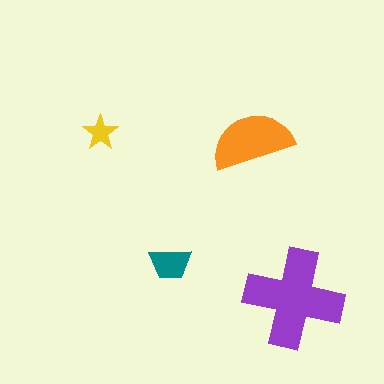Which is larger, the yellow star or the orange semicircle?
The orange semicircle.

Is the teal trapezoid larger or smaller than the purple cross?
Smaller.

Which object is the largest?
The purple cross.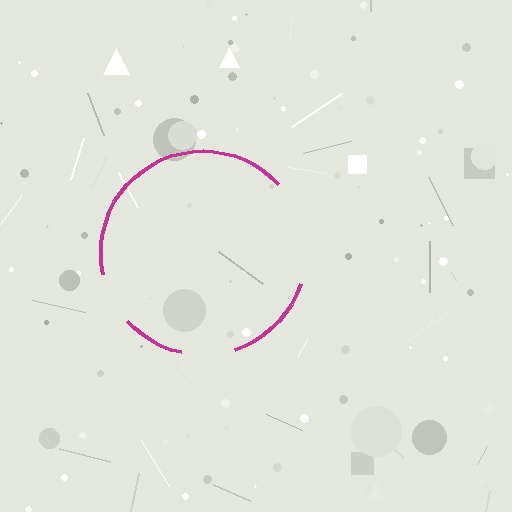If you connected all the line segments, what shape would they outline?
They would outline a circle.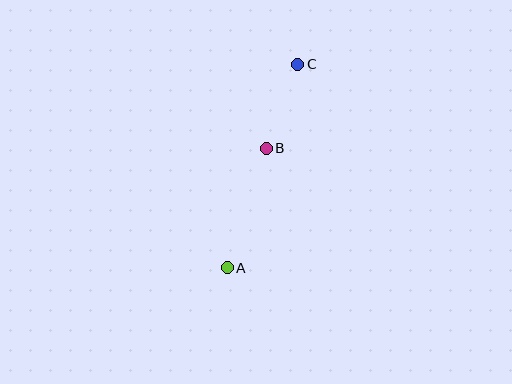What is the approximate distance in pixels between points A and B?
The distance between A and B is approximately 126 pixels.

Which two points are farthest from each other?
Points A and C are farthest from each other.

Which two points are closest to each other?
Points B and C are closest to each other.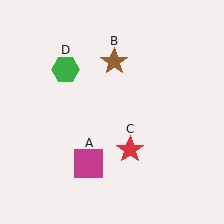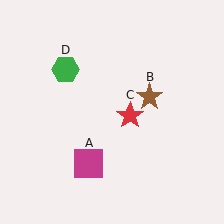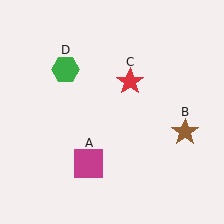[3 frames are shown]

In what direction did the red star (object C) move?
The red star (object C) moved up.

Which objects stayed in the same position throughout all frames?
Magenta square (object A) and green hexagon (object D) remained stationary.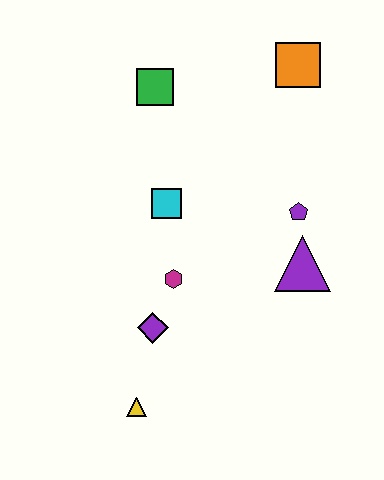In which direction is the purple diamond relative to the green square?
The purple diamond is below the green square.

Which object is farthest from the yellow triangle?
The orange square is farthest from the yellow triangle.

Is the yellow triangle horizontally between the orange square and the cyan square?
No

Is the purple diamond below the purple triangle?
Yes